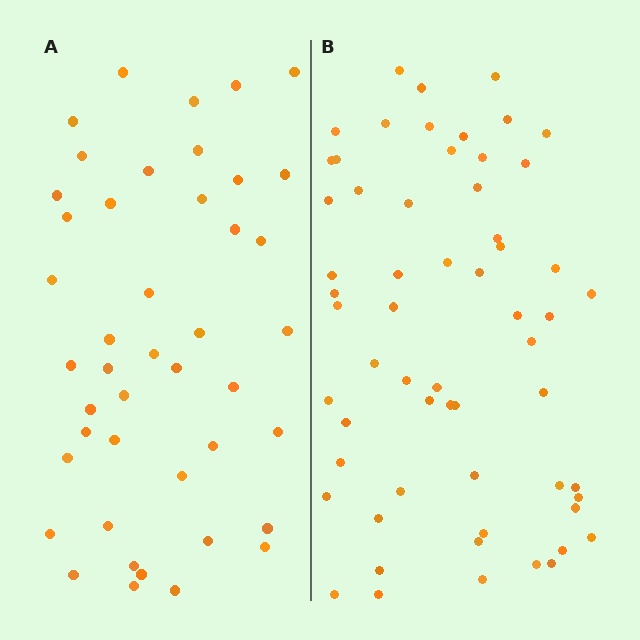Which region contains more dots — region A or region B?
Region B (the right region) has more dots.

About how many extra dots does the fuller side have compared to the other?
Region B has approximately 15 more dots than region A.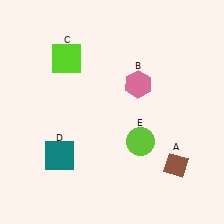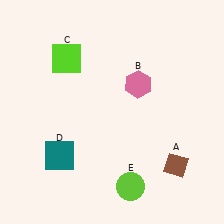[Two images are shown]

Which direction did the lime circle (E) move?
The lime circle (E) moved down.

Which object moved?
The lime circle (E) moved down.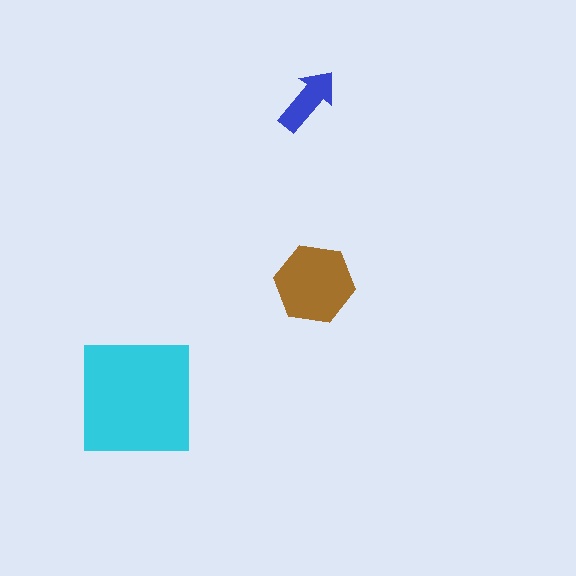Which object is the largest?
The cyan square.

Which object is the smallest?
The blue arrow.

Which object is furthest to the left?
The cyan square is leftmost.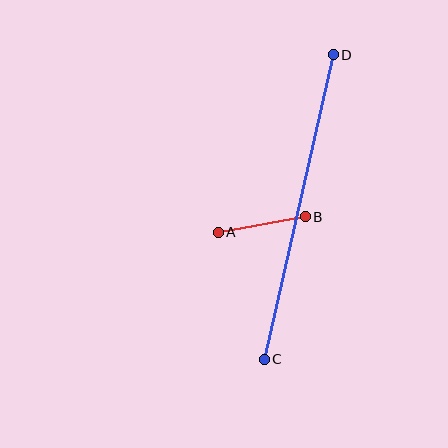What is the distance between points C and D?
The distance is approximately 312 pixels.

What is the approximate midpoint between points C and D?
The midpoint is at approximately (299, 207) pixels.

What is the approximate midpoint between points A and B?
The midpoint is at approximately (262, 224) pixels.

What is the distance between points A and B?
The distance is approximately 88 pixels.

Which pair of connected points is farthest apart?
Points C and D are farthest apart.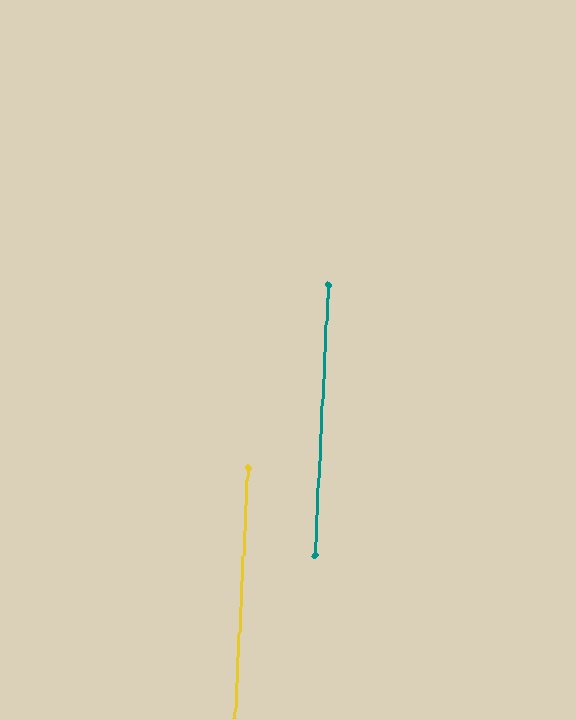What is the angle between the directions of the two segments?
Approximately 0 degrees.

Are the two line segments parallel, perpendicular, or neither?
Parallel — their directions differ by only 0.0°.